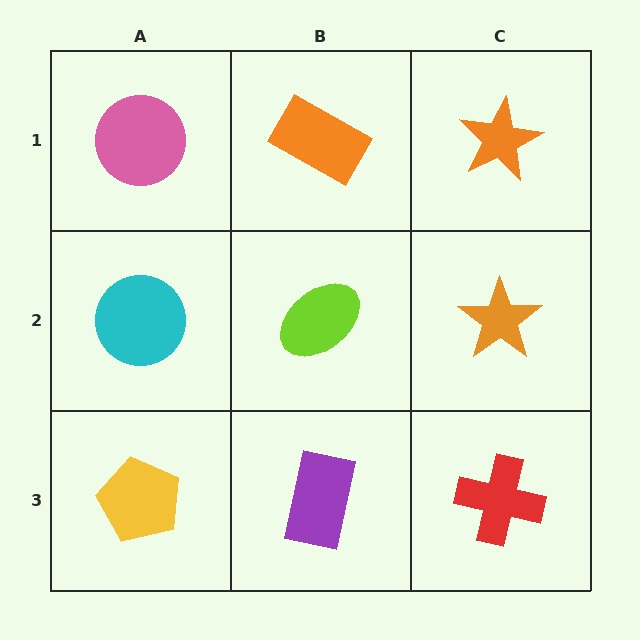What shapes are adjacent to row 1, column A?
A cyan circle (row 2, column A), an orange rectangle (row 1, column B).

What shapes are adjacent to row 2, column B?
An orange rectangle (row 1, column B), a purple rectangle (row 3, column B), a cyan circle (row 2, column A), an orange star (row 2, column C).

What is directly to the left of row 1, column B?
A pink circle.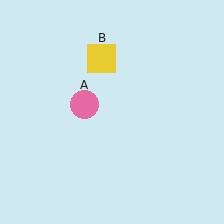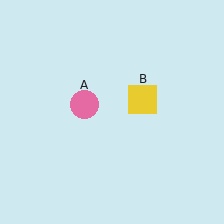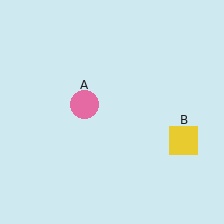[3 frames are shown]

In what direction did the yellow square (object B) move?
The yellow square (object B) moved down and to the right.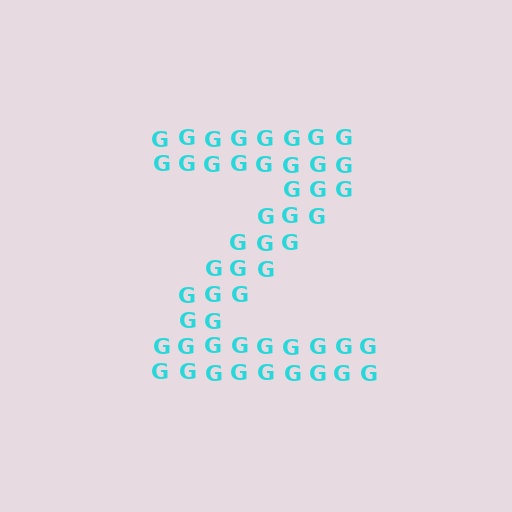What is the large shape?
The large shape is the letter Z.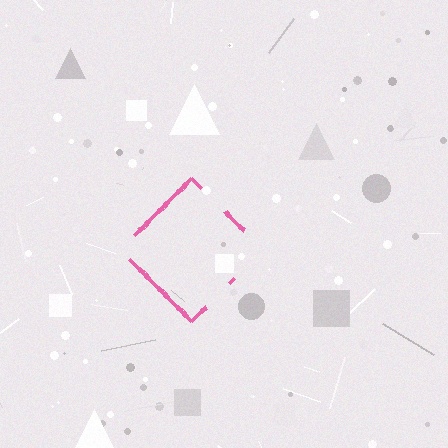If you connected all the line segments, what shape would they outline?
They would outline a diamond.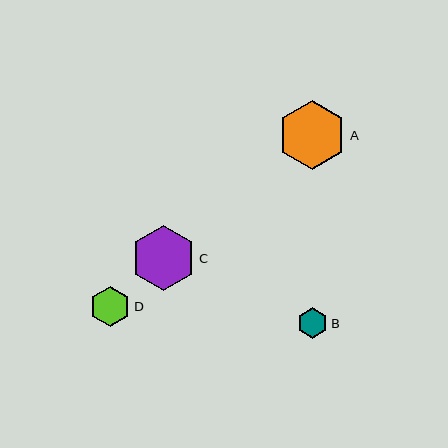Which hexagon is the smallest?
Hexagon B is the smallest with a size of approximately 30 pixels.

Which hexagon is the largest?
Hexagon A is the largest with a size of approximately 68 pixels.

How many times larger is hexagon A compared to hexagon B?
Hexagon A is approximately 2.2 times the size of hexagon B.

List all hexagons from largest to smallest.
From largest to smallest: A, C, D, B.